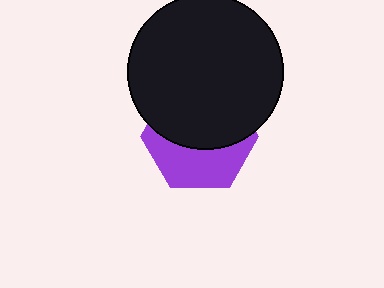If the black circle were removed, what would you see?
You would see the complete purple hexagon.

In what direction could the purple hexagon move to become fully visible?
The purple hexagon could move down. That would shift it out from behind the black circle entirely.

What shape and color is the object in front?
The object in front is a black circle.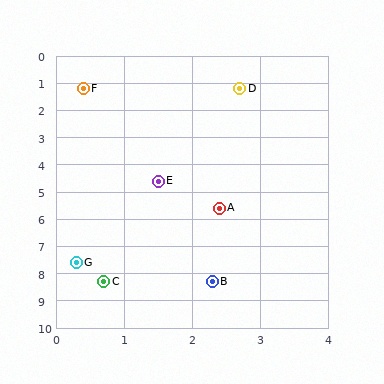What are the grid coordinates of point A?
Point A is at approximately (2.4, 5.6).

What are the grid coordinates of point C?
Point C is at approximately (0.7, 8.3).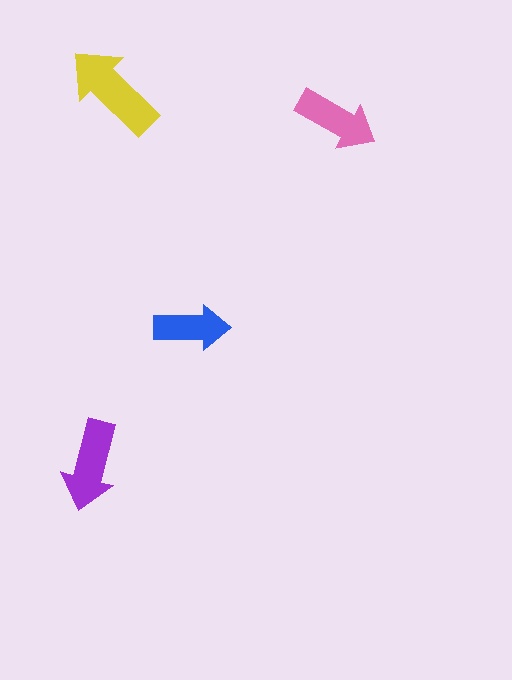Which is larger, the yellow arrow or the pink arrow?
The yellow one.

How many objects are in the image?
There are 4 objects in the image.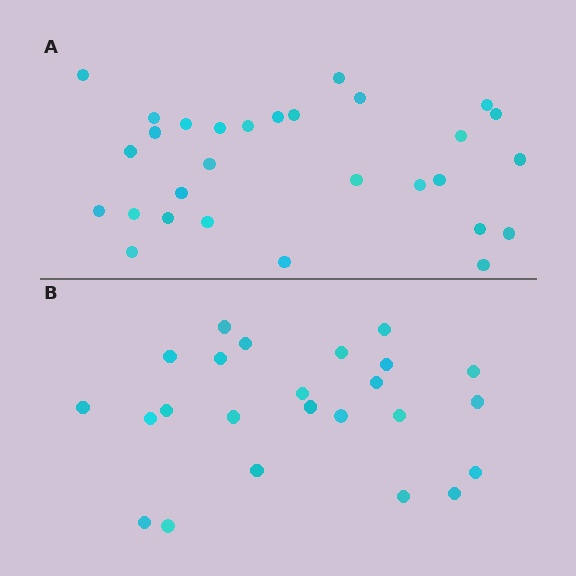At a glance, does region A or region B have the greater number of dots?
Region A (the top region) has more dots.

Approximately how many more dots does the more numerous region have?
Region A has about 5 more dots than region B.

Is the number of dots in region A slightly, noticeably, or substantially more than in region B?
Region A has only slightly more — the two regions are fairly close. The ratio is roughly 1.2 to 1.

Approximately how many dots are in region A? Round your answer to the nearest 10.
About 30 dots. (The exact count is 29, which rounds to 30.)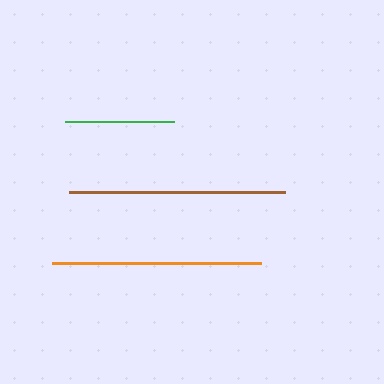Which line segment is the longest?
The brown line is the longest at approximately 216 pixels.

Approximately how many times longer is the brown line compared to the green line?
The brown line is approximately 2.0 times the length of the green line.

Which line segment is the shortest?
The green line is the shortest at approximately 109 pixels.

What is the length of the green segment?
The green segment is approximately 109 pixels long.